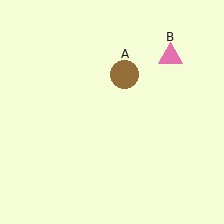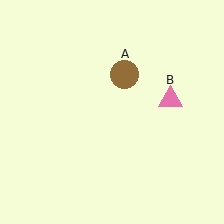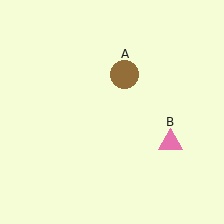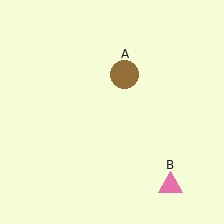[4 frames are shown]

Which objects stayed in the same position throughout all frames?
Brown circle (object A) remained stationary.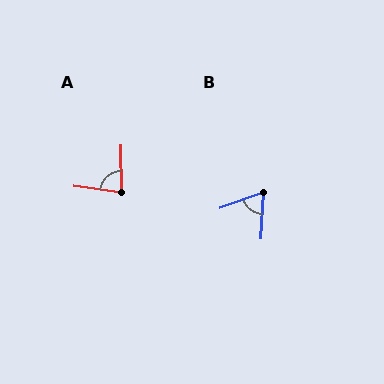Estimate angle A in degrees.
Approximately 81 degrees.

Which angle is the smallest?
B, at approximately 67 degrees.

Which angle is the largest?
A, at approximately 81 degrees.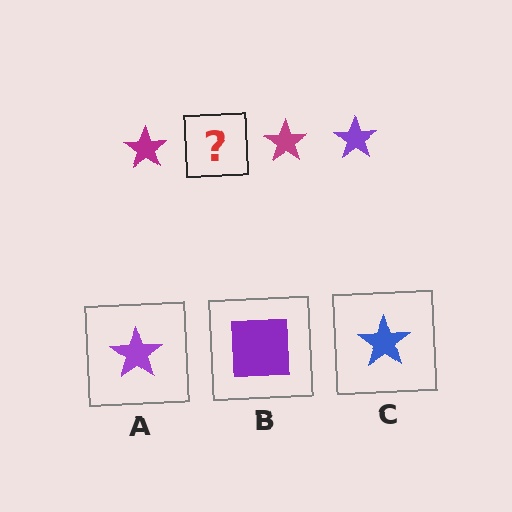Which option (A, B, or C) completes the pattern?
A.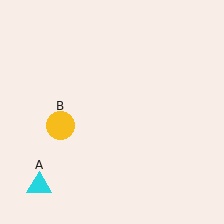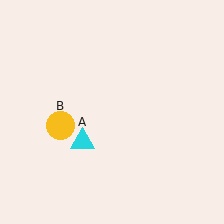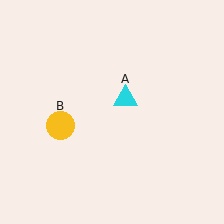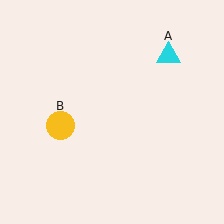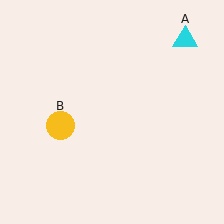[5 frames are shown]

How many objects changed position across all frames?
1 object changed position: cyan triangle (object A).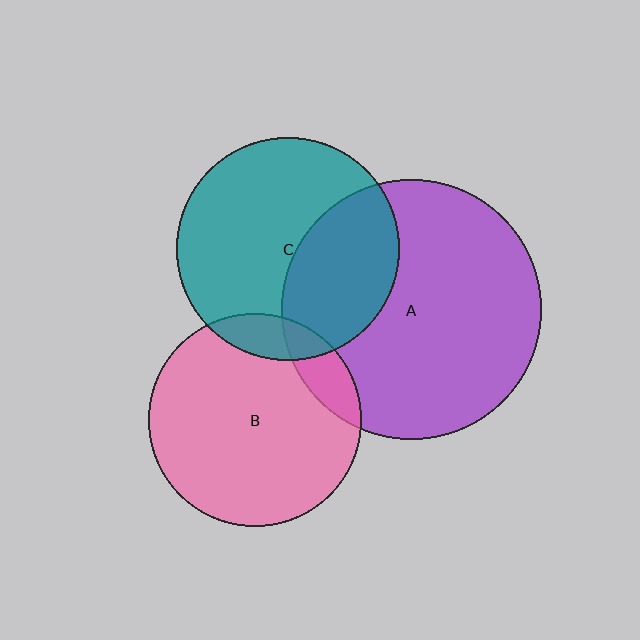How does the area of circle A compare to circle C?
Approximately 1.4 times.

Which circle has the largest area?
Circle A (purple).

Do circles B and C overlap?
Yes.